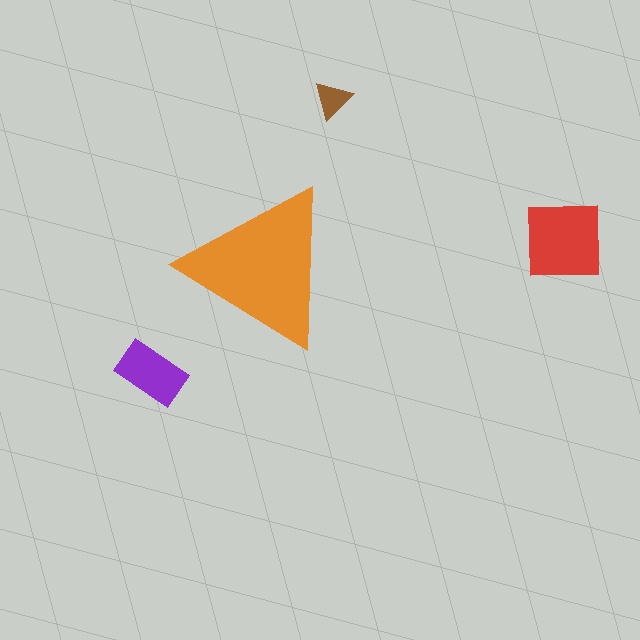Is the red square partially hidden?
No, the red square is fully visible.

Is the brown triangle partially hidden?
No, the brown triangle is fully visible.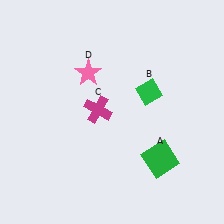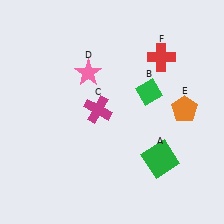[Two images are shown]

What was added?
An orange pentagon (E), a red cross (F) were added in Image 2.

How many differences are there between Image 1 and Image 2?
There are 2 differences between the two images.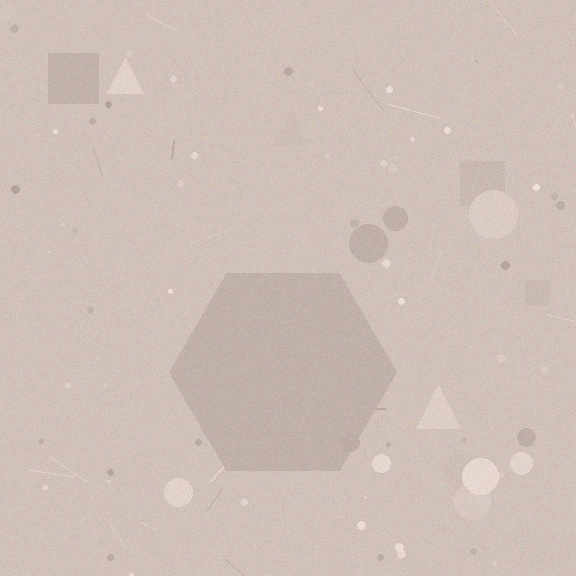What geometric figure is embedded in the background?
A hexagon is embedded in the background.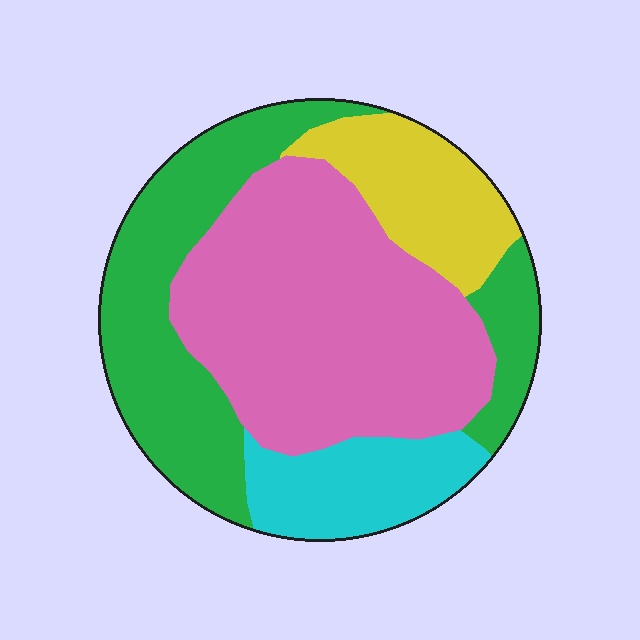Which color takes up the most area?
Pink, at roughly 40%.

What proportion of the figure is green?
Green takes up between a quarter and a half of the figure.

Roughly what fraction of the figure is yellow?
Yellow covers 14% of the figure.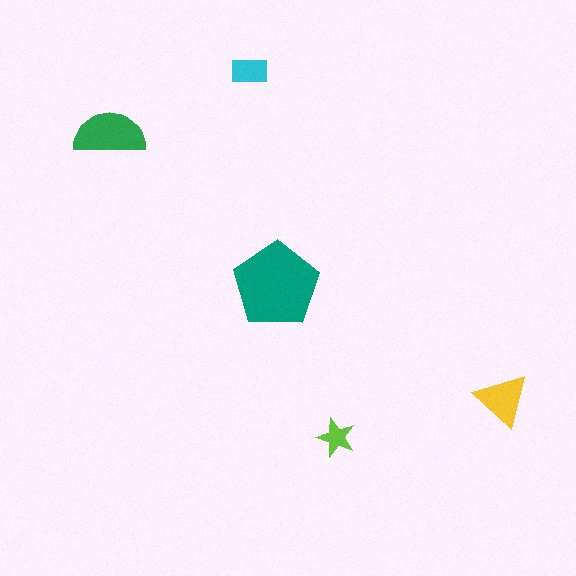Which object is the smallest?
The lime star.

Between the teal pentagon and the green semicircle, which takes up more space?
The teal pentagon.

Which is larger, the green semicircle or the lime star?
The green semicircle.